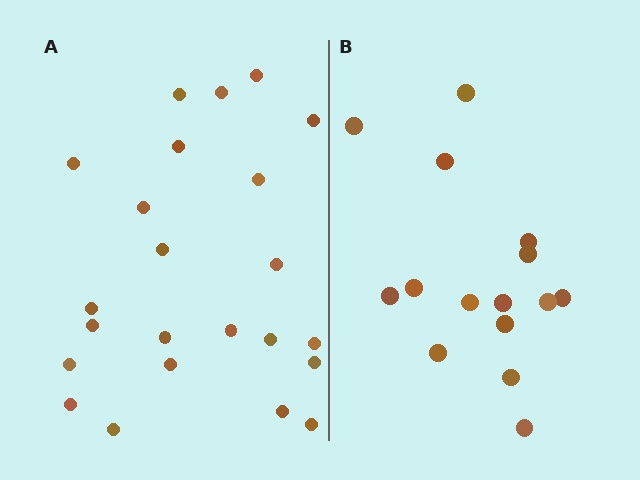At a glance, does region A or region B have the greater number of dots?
Region A (the left region) has more dots.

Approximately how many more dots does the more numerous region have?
Region A has roughly 8 or so more dots than region B.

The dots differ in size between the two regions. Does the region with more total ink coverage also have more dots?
No. Region B has more total ink coverage because its dots are larger, but region A actually contains more individual dots. Total area can be misleading — the number of items is what matters here.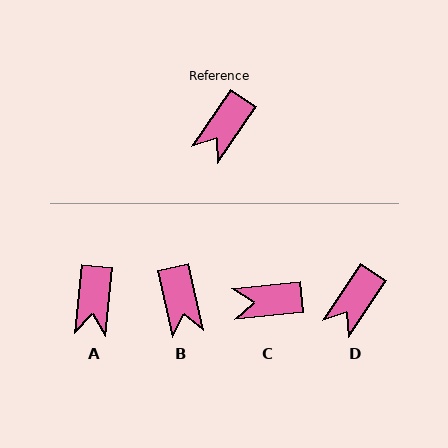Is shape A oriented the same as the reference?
No, it is off by about 29 degrees.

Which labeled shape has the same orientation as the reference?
D.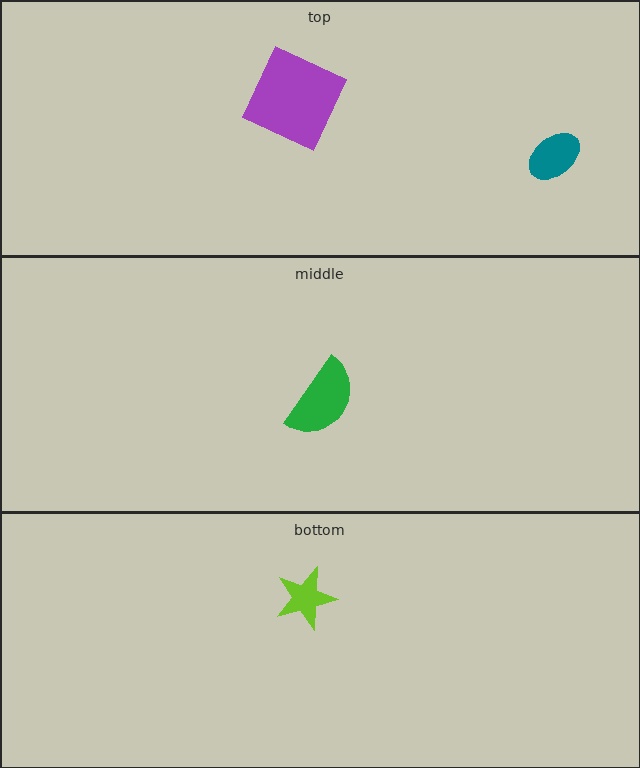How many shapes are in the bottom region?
1.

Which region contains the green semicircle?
The middle region.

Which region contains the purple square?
The top region.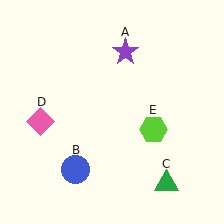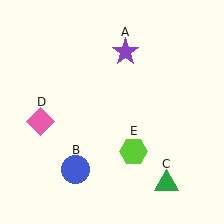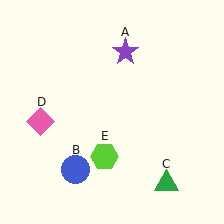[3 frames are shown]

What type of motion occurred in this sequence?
The lime hexagon (object E) rotated clockwise around the center of the scene.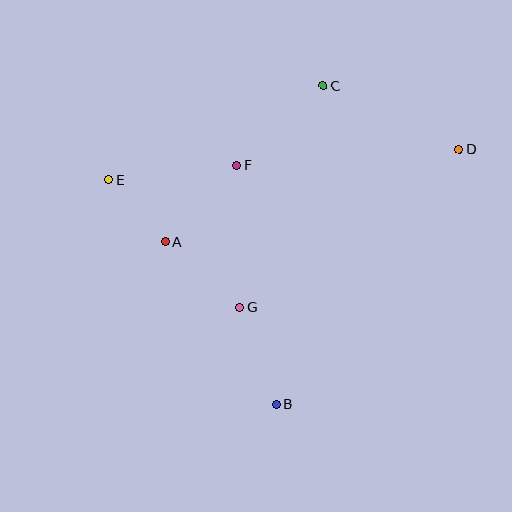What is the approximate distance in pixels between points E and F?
The distance between E and F is approximately 128 pixels.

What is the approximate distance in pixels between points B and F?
The distance between B and F is approximately 242 pixels.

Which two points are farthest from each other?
Points D and E are farthest from each other.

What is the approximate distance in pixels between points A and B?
The distance between A and B is approximately 196 pixels.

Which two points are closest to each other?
Points A and E are closest to each other.